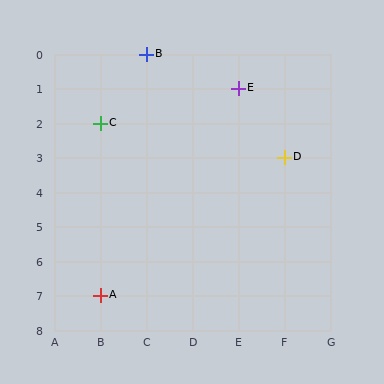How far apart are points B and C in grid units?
Points B and C are 1 column and 2 rows apart (about 2.2 grid units diagonally).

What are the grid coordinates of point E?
Point E is at grid coordinates (E, 1).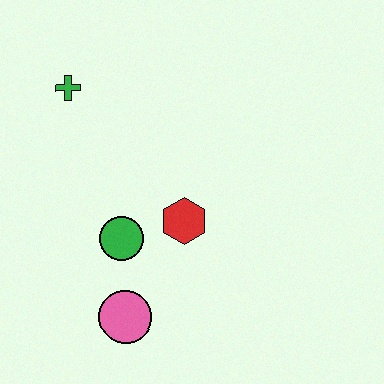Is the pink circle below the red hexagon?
Yes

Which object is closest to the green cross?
The green circle is closest to the green cross.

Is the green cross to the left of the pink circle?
Yes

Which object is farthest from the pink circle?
The green cross is farthest from the pink circle.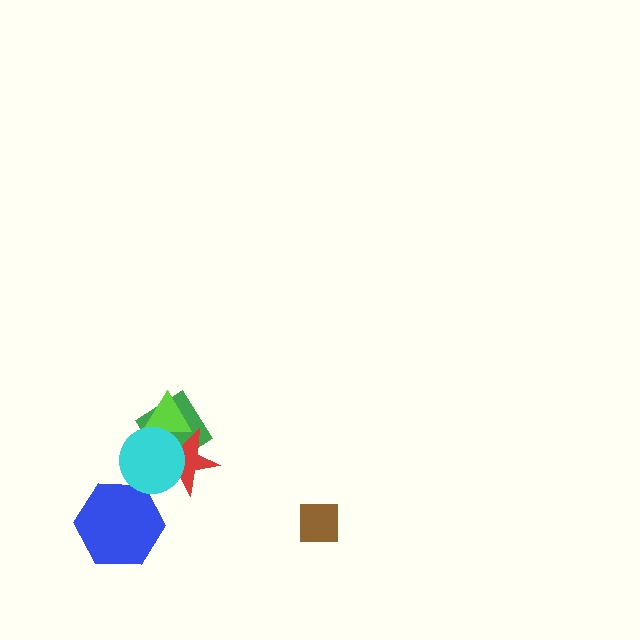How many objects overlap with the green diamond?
3 objects overlap with the green diamond.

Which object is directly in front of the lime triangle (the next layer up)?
The red star is directly in front of the lime triangle.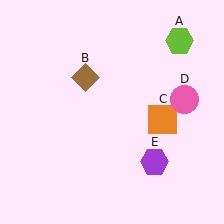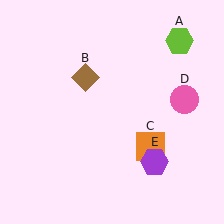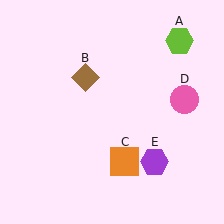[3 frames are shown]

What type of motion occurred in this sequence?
The orange square (object C) rotated clockwise around the center of the scene.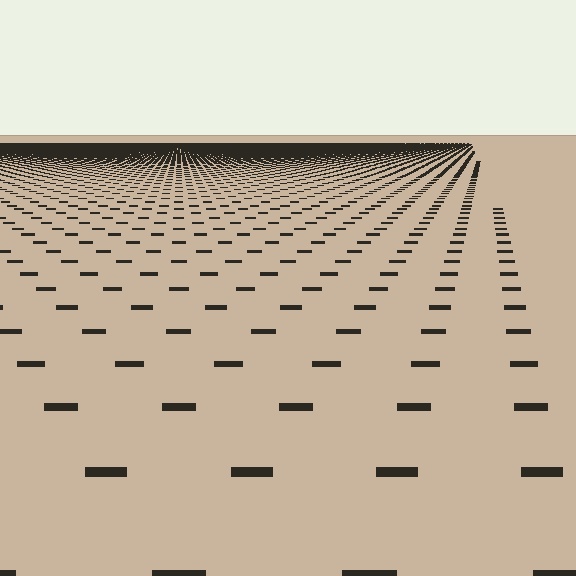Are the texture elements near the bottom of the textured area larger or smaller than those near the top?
Larger. Near the bottom, elements are closer to the viewer and appear at a bigger on-screen size.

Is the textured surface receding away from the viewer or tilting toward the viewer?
The surface is receding away from the viewer. Texture elements get smaller and denser toward the top.